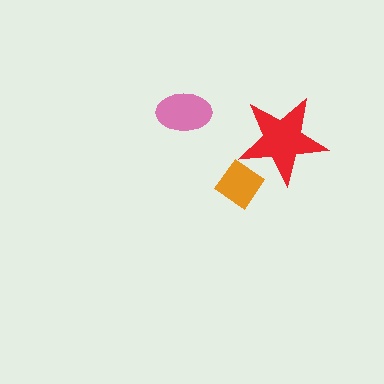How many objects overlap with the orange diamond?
1 object overlaps with the orange diamond.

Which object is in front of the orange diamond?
The red star is in front of the orange diamond.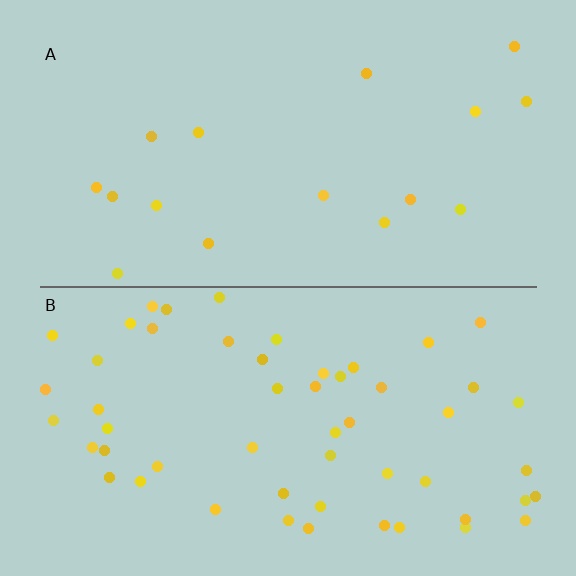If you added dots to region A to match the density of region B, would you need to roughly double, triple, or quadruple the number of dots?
Approximately triple.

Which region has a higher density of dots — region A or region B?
B (the bottom).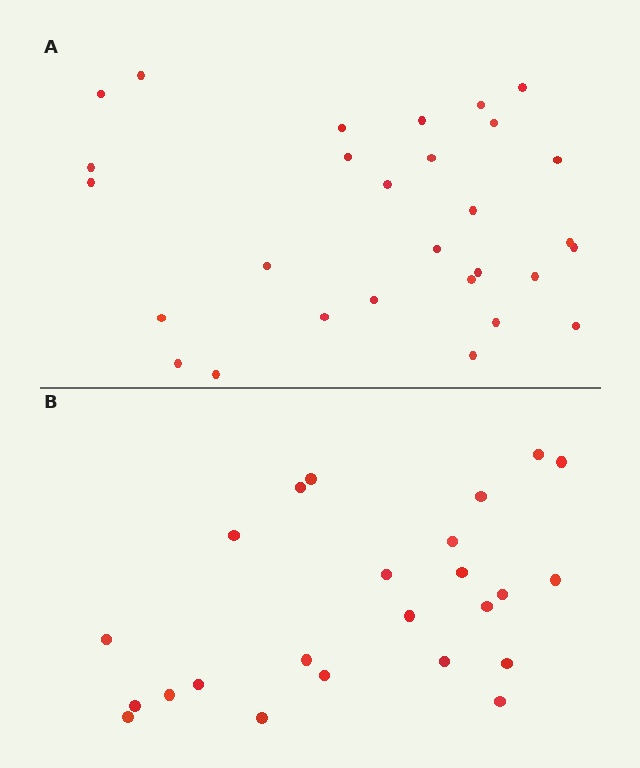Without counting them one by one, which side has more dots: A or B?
Region A (the top region) has more dots.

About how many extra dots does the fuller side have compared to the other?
Region A has about 5 more dots than region B.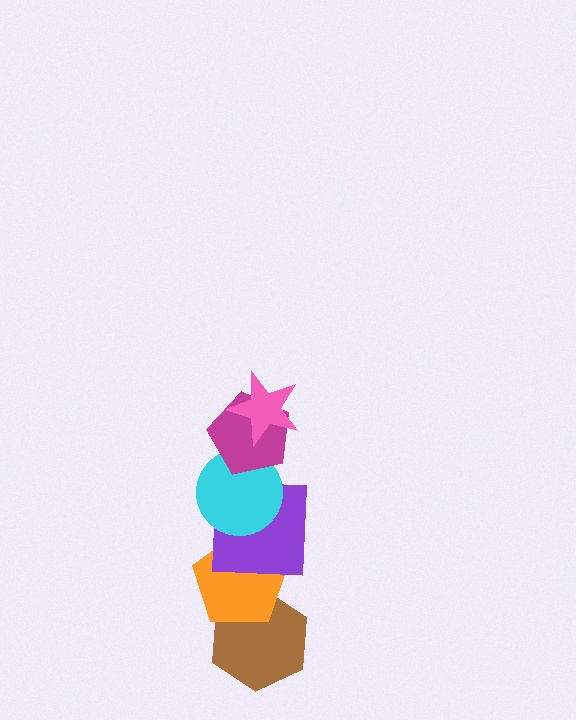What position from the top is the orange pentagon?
The orange pentagon is 5th from the top.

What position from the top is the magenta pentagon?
The magenta pentagon is 2nd from the top.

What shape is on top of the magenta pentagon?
The pink star is on top of the magenta pentagon.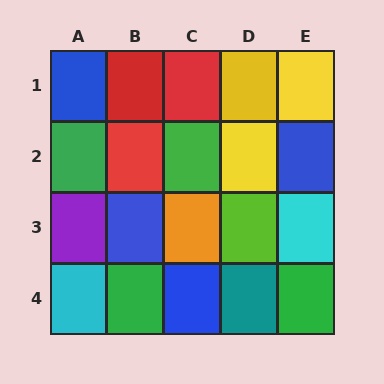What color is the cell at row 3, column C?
Orange.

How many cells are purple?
1 cell is purple.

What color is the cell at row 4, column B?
Green.